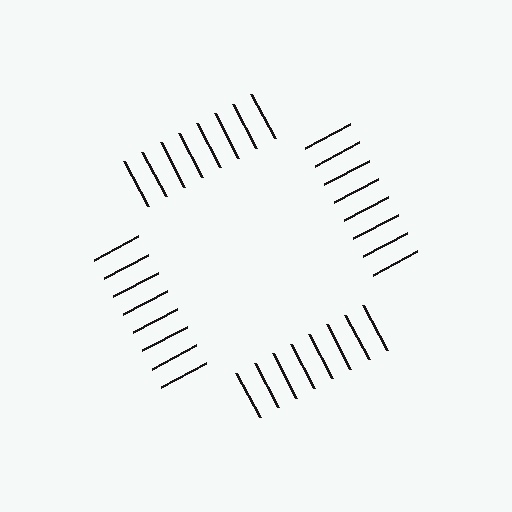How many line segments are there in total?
32 — 8 along each of the 4 edges.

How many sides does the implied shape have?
4 sides — the line-ends trace a square.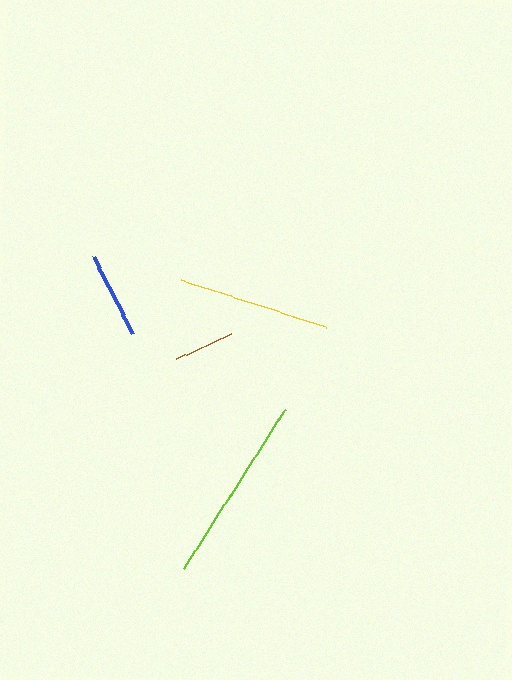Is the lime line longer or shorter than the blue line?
The lime line is longer than the blue line.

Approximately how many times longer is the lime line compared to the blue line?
The lime line is approximately 2.2 times the length of the blue line.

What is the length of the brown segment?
The brown segment is approximately 61 pixels long.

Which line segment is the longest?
The lime line is the longest at approximately 188 pixels.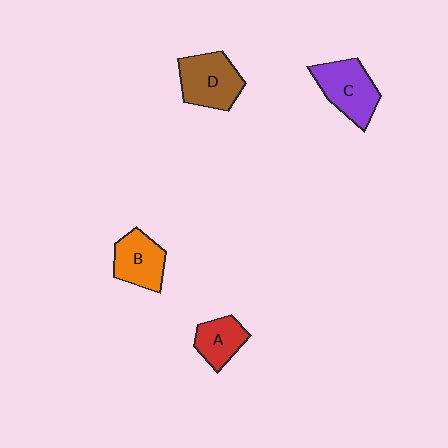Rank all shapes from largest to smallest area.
From largest to smallest: D (brown), C (purple), B (orange), A (red).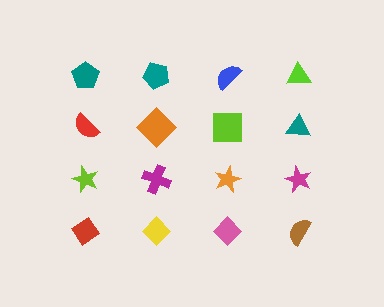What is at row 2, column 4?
A teal triangle.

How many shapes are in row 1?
4 shapes.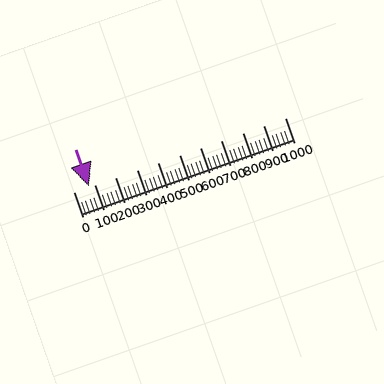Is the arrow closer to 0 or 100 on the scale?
The arrow is closer to 100.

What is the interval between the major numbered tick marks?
The major tick marks are spaced 100 units apart.